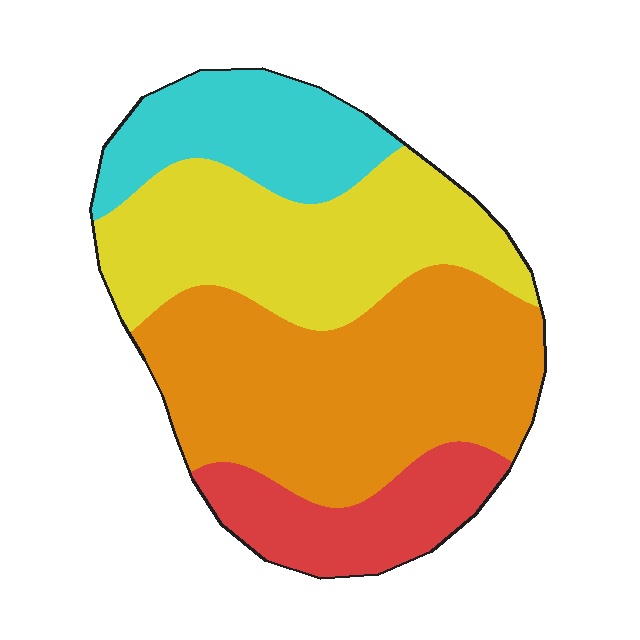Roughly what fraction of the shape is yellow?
Yellow covers around 30% of the shape.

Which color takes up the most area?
Orange, at roughly 40%.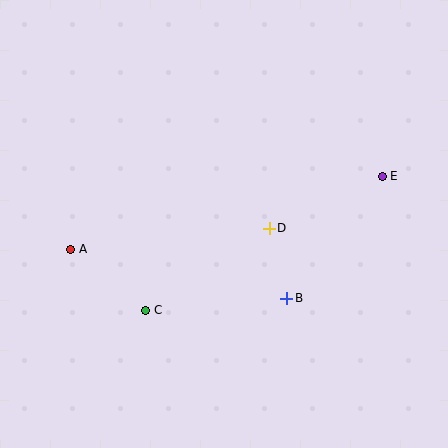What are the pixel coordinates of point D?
Point D is at (269, 228).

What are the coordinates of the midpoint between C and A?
The midpoint between C and A is at (108, 280).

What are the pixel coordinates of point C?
Point C is at (146, 310).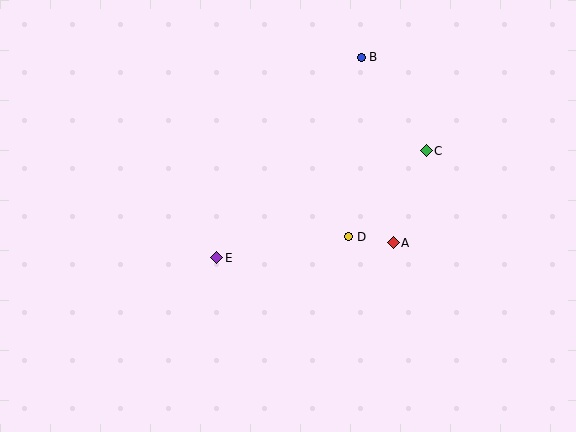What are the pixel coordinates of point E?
Point E is at (217, 258).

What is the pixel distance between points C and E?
The distance between C and E is 235 pixels.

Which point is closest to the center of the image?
Point D at (349, 237) is closest to the center.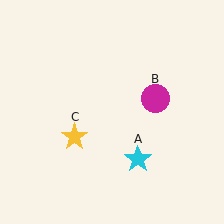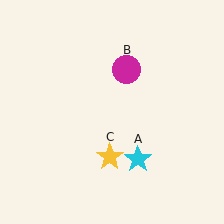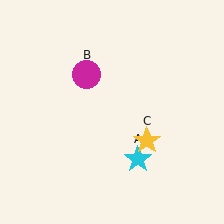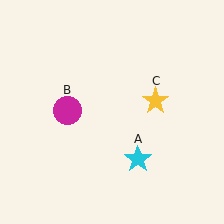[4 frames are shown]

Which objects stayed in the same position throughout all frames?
Cyan star (object A) remained stationary.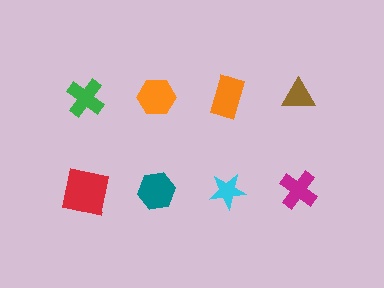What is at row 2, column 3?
A cyan star.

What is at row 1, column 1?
A green cross.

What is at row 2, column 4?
A magenta cross.